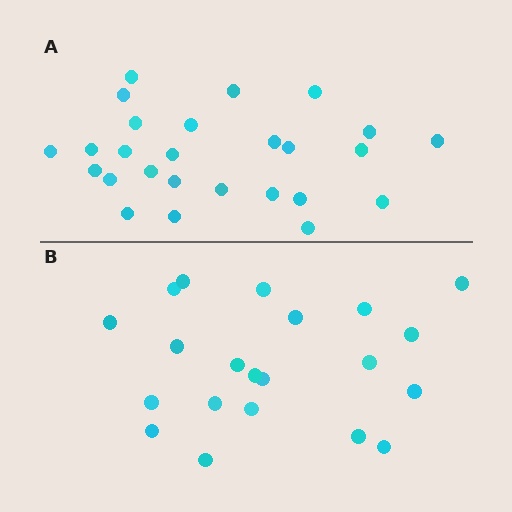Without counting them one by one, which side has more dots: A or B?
Region A (the top region) has more dots.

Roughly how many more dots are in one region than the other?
Region A has about 5 more dots than region B.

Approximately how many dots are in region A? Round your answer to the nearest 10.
About 30 dots. (The exact count is 26, which rounds to 30.)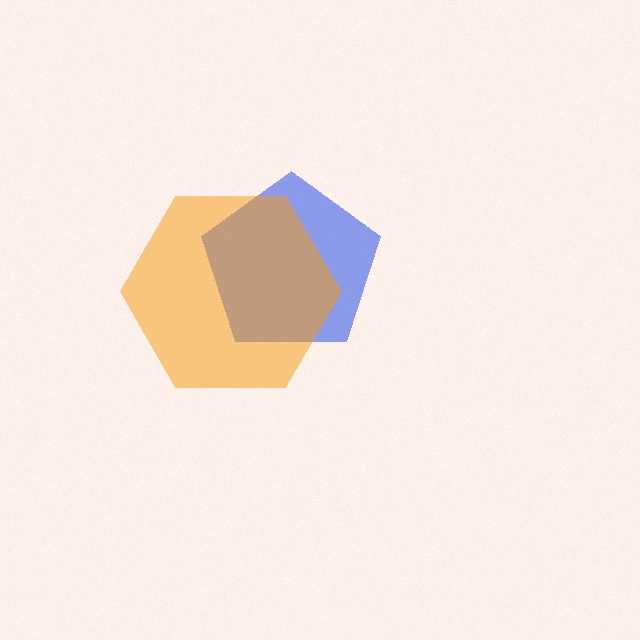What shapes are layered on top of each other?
The layered shapes are: a blue pentagon, an orange hexagon.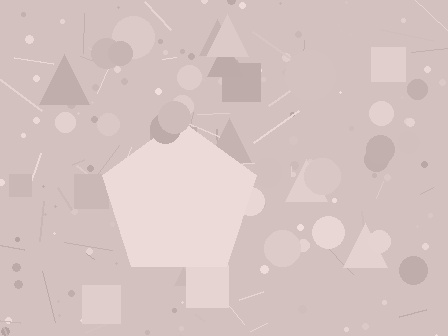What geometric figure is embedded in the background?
A pentagon is embedded in the background.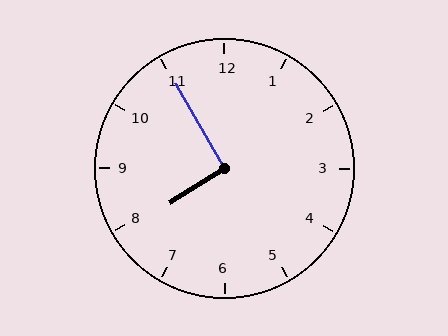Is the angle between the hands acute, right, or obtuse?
It is right.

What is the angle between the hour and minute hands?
Approximately 92 degrees.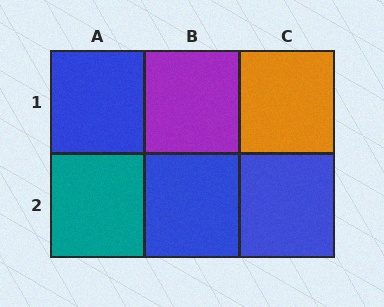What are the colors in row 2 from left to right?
Teal, blue, blue.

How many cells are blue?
3 cells are blue.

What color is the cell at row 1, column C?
Orange.